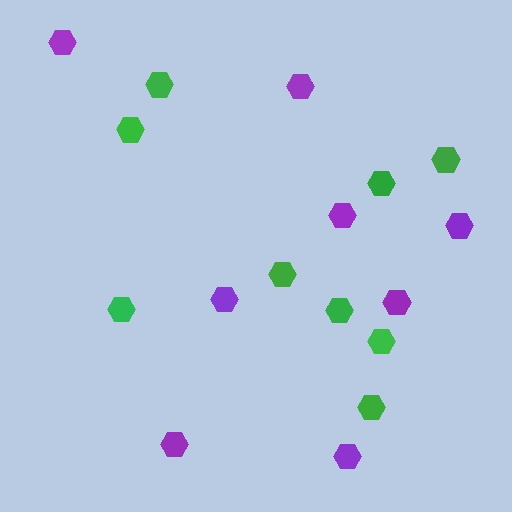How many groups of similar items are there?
There are 2 groups: one group of green hexagons (9) and one group of purple hexagons (8).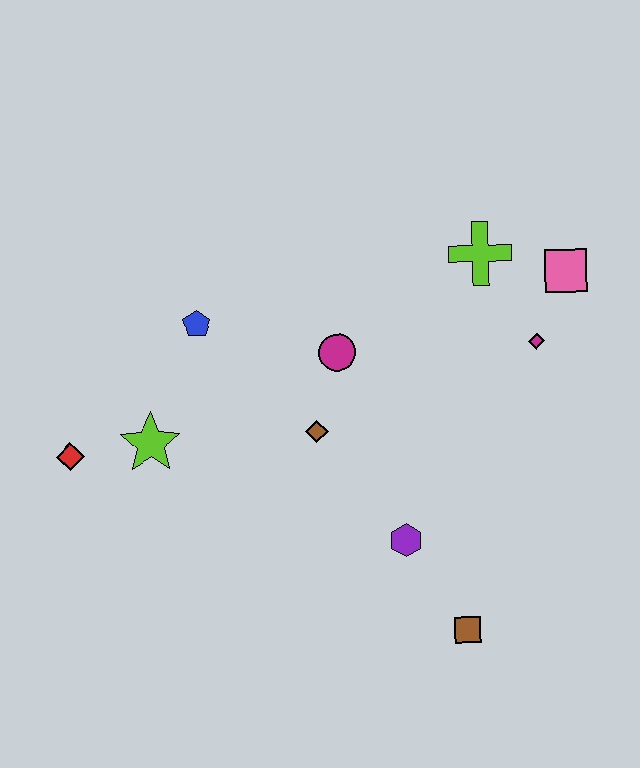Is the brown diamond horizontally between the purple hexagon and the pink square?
No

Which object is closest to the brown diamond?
The magenta circle is closest to the brown diamond.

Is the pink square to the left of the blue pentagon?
No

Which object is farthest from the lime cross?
The red diamond is farthest from the lime cross.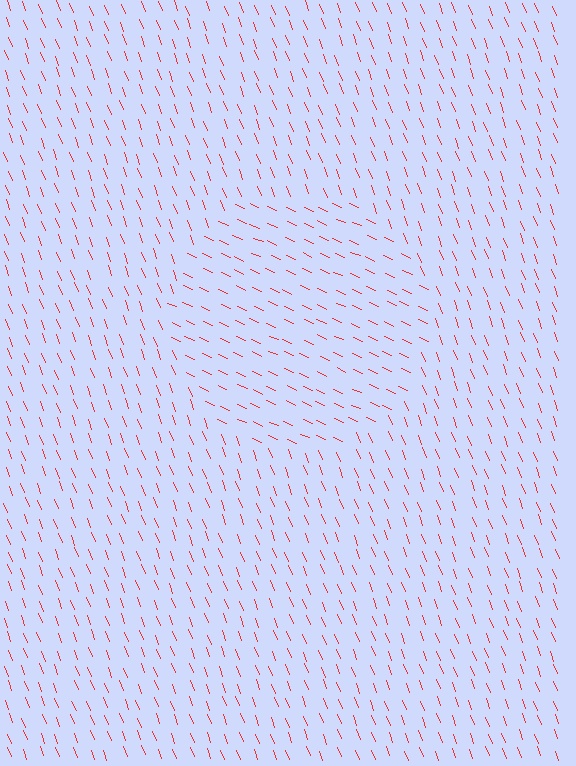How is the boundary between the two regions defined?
The boundary is defined purely by a change in line orientation (approximately 45 degrees difference). All lines are the same color and thickness.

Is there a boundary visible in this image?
Yes, there is a texture boundary formed by a change in line orientation.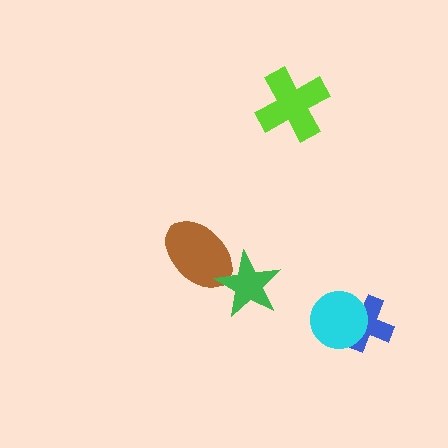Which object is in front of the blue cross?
The cyan circle is in front of the blue cross.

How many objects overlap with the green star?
1 object overlaps with the green star.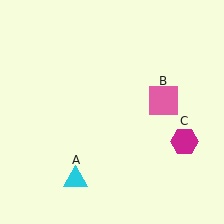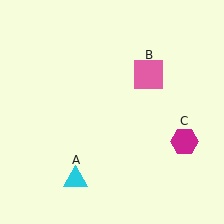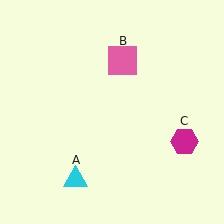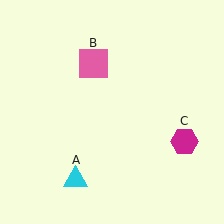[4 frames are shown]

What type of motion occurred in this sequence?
The pink square (object B) rotated counterclockwise around the center of the scene.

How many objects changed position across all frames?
1 object changed position: pink square (object B).